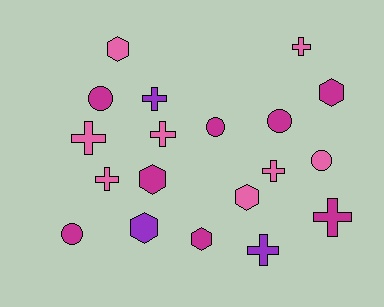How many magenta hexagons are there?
There are 3 magenta hexagons.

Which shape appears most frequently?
Cross, with 8 objects.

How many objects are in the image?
There are 19 objects.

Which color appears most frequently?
Pink, with 8 objects.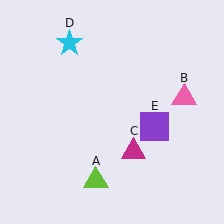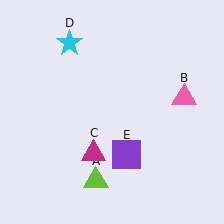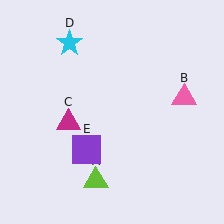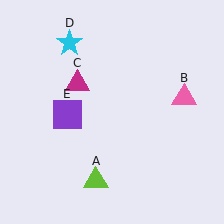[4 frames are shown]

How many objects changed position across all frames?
2 objects changed position: magenta triangle (object C), purple square (object E).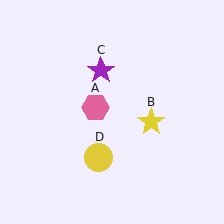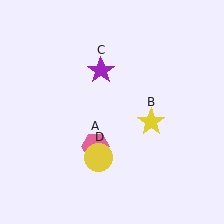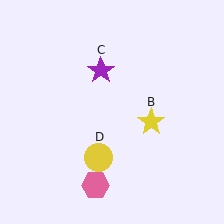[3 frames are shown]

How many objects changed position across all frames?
1 object changed position: pink hexagon (object A).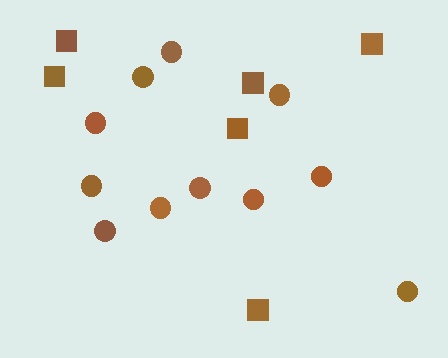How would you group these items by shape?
There are 2 groups: one group of squares (6) and one group of circles (11).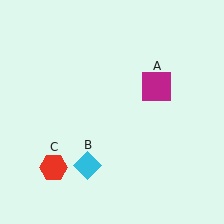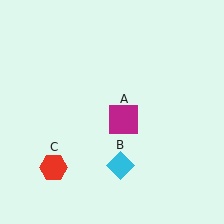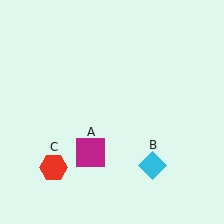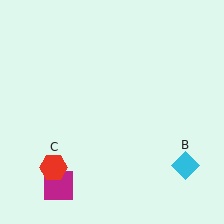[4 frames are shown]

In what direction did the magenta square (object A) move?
The magenta square (object A) moved down and to the left.